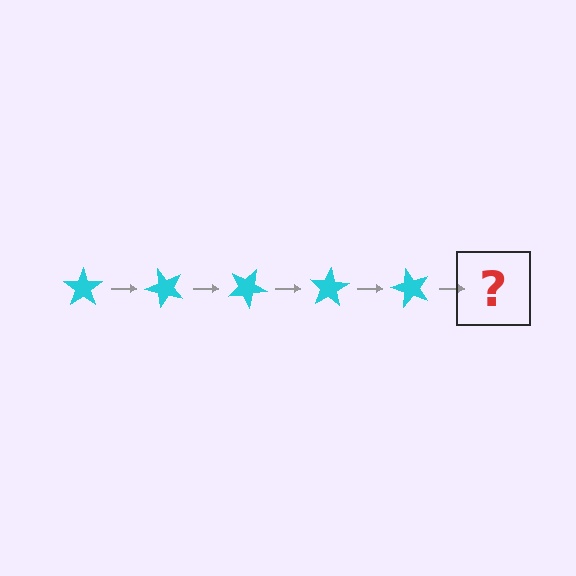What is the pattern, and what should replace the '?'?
The pattern is that the star rotates 50 degrees each step. The '?' should be a cyan star rotated 250 degrees.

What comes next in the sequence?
The next element should be a cyan star rotated 250 degrees.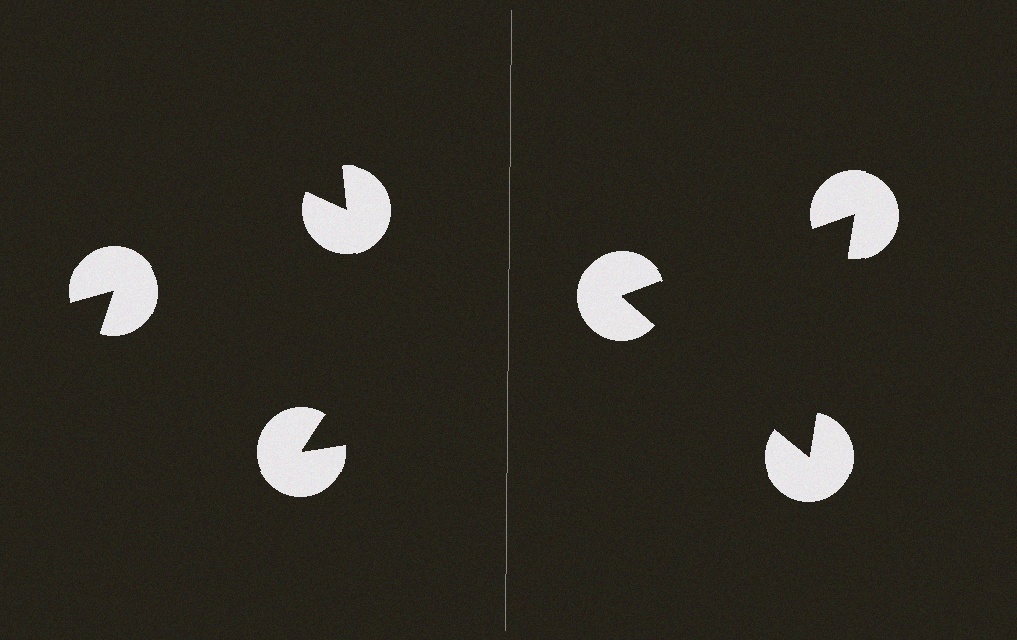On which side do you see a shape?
An illusory triangle appears on the right side. On the left side the wedge cuts are rotated, so no coherent shape forms.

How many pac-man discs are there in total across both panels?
6 — 3 on each side.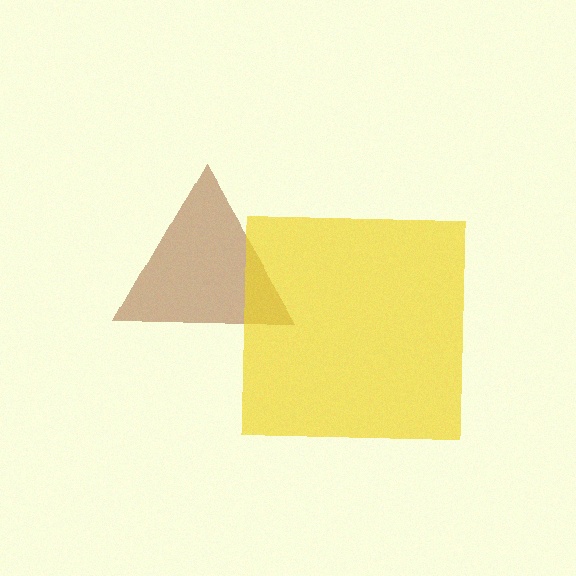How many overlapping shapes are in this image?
There are 2 overlapping shapes in the image.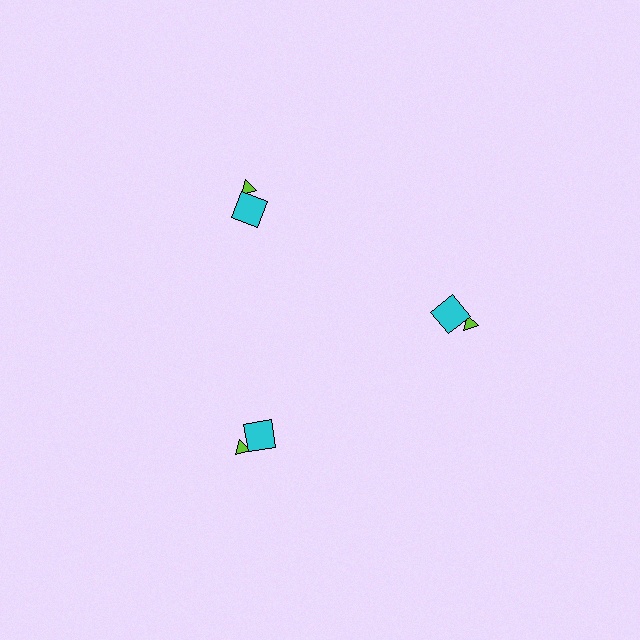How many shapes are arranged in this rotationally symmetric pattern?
There are 6 shapes, arranged in 3 groups of 2.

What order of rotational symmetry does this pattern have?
This pattern has 3-fold rotational symmetry.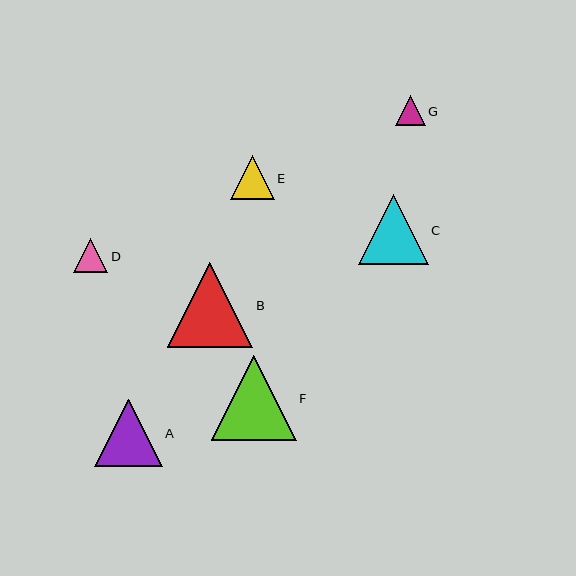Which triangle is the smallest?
Triangle G is the smallest with a size of approximately 29 pixels.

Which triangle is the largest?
Triangle B is the largest with a size of approximately 85 pixels.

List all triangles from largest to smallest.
From largest to smallest: B, F, C, A, E, D, G.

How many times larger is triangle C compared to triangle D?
Triangle C is approximately 2.1 times the size of triangle D.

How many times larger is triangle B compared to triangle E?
Triangle B is approximately 1.9 times the size of triangle E.